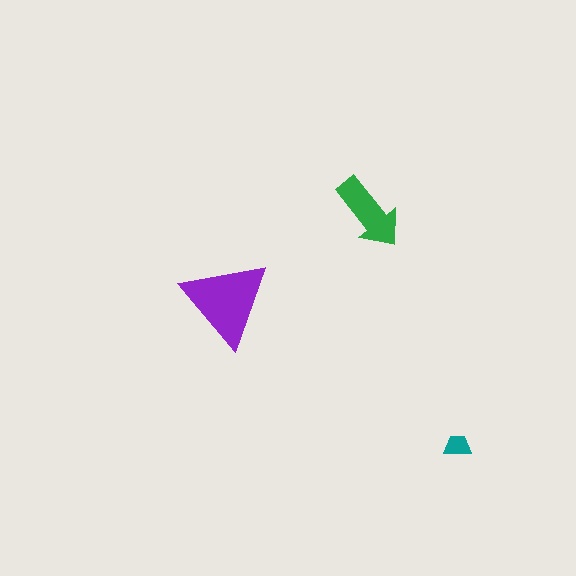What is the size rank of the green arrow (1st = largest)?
2nd.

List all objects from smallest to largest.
The teal trapezoid, the green arrow, the purple triangle.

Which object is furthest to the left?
The purple triangle is leftmost.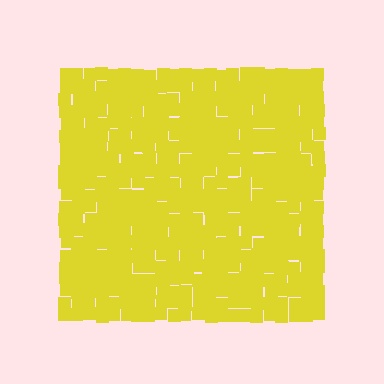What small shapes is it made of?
It is made of small squares.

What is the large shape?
The large shape is a square.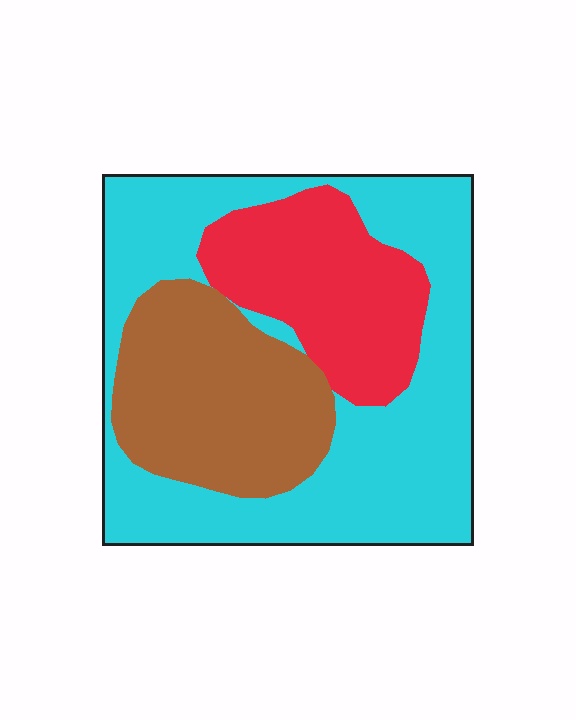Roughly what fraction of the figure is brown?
Brown takes up about one quarter (1/4) of the figure.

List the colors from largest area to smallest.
From largest to smallest: cyan, brown, red.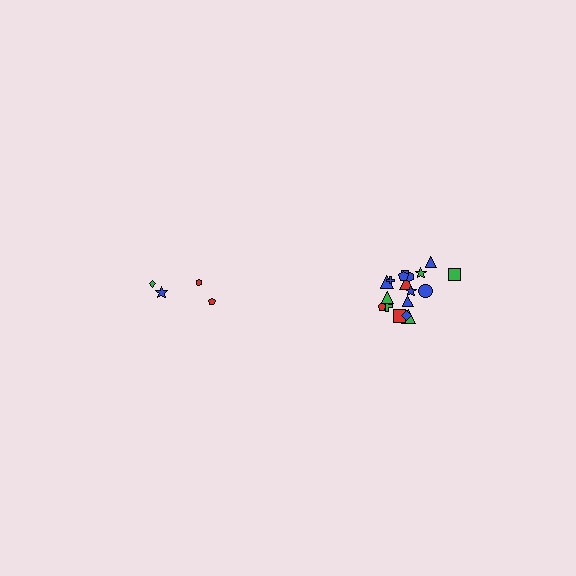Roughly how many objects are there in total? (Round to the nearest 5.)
Roughly 20 objects in total.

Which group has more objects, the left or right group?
The right group.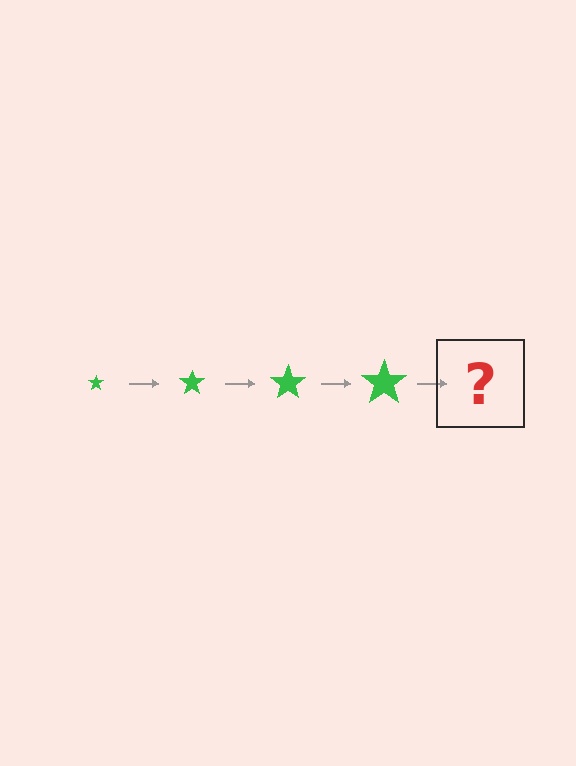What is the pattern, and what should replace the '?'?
The pattern is that the star gets progressively larger each step. The '?' should be a green star, larger than the previous one.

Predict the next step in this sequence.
The next step is a green star, larger than the previous one.